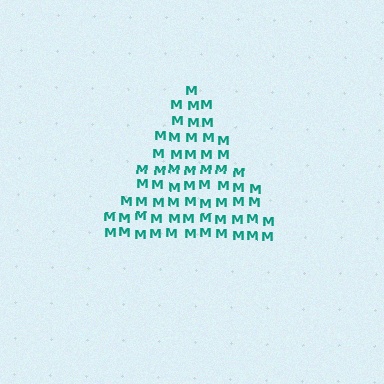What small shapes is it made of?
It is made of small letter M's.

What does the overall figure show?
The overall figure shows a triangle.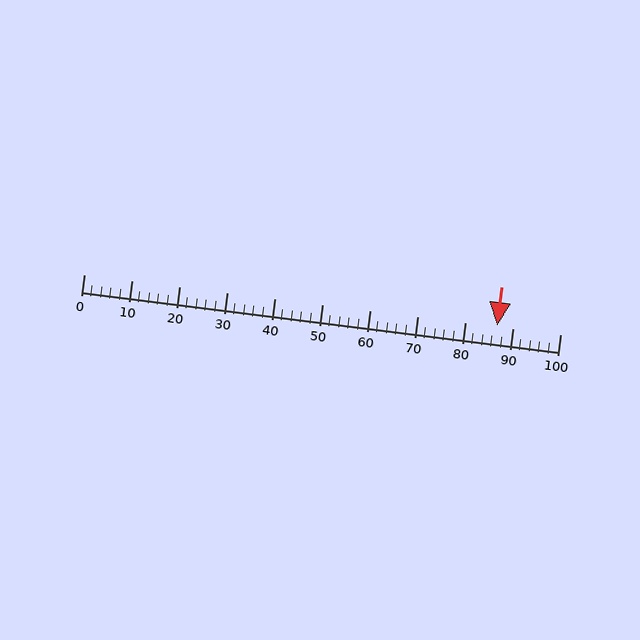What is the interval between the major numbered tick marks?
The major tick marks are spaced 10 units apart.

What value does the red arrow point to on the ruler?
The red arrow points to approximately 87.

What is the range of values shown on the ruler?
The ruler shows values from 0 to 100.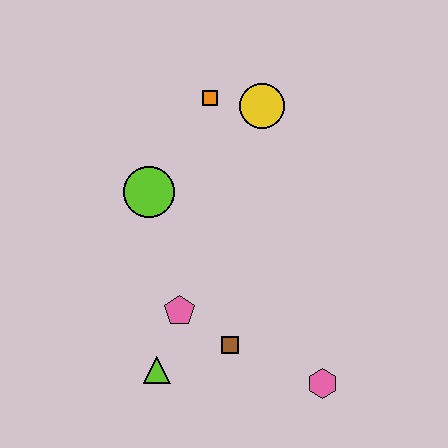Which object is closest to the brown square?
The pink pentagon is closest to the brown square.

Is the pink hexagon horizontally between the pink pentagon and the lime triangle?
No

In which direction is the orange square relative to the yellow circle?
The orange square is to the left of the yellow circle.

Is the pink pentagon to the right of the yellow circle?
No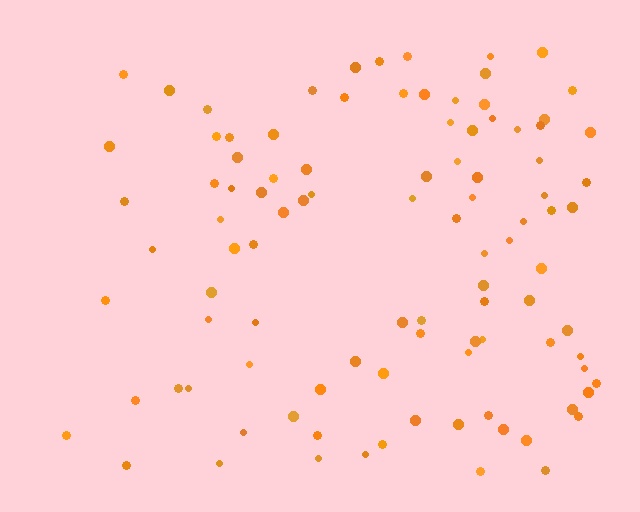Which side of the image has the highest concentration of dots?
The right.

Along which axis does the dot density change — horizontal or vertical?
Horizontal.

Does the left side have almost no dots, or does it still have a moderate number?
Still a moderate number, just noticeably fewer than the right.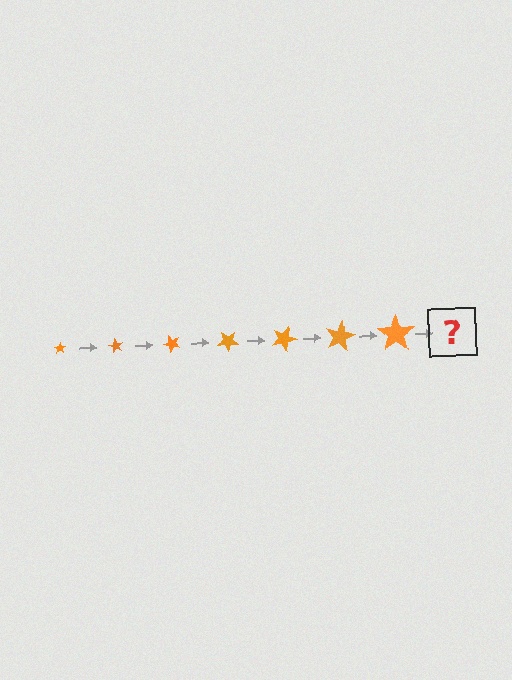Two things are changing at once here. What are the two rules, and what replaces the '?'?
The two rules are that the star grows larger each step and it rotates 60 degrees each step. The '?' should be a star, larger than the previous one and rotated 420 degrees from the start.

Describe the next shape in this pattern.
It should be a star, larger than the previous one and rotated 420 degrees from the start.